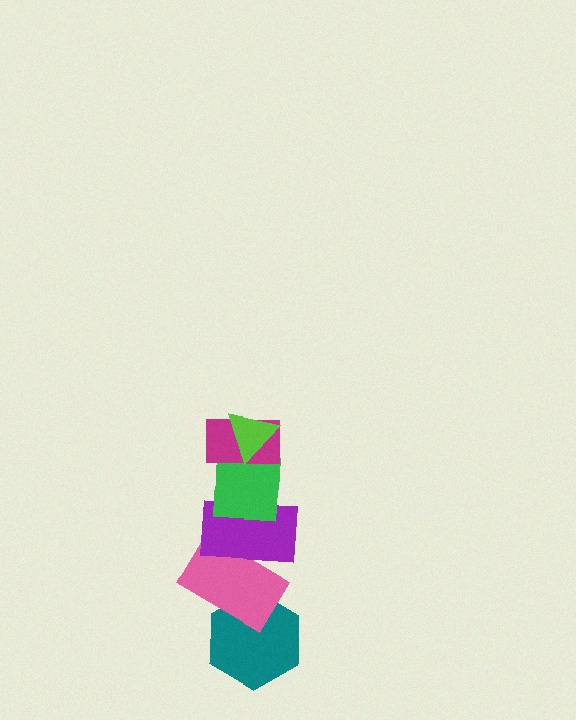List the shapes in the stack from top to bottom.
From top to bottom: the lime triangle, the magenta rectangle, the green square, the purple rectangle, the pink rectangle, the teal hexagon.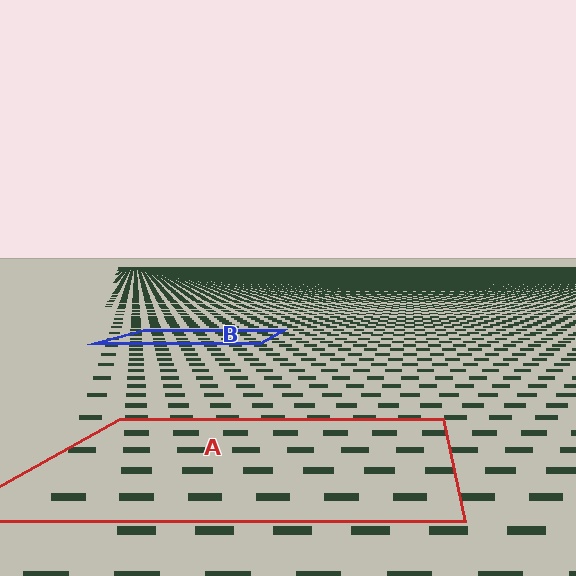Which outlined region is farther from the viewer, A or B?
Region B is farther from the viewer — the texture elements inside it appear smaller and more densely packed.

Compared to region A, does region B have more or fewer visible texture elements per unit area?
Region B has more texture elements per unit area — they are packed more densely because it is farther away.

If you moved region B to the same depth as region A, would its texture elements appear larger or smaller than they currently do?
They would appear larger. At a closer depth, the same texture elements are projected at a bigger on-screen size.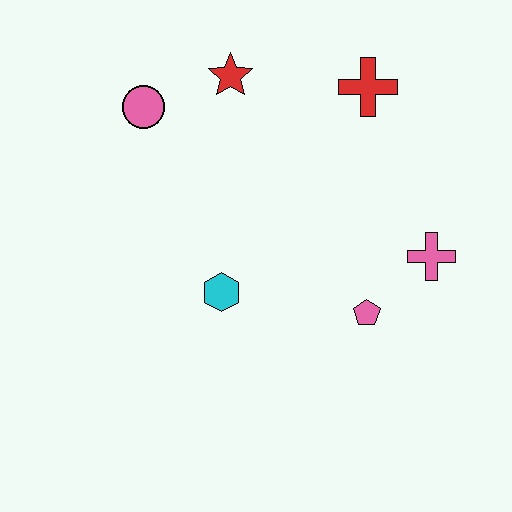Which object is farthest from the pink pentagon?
The pink circle is farthest from the pink pentagon.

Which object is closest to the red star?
The pink circle is closest to the red star.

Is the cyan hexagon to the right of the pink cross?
No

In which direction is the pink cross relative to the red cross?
The pink cross is below the red cross.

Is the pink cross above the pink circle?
No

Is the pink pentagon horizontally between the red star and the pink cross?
Yes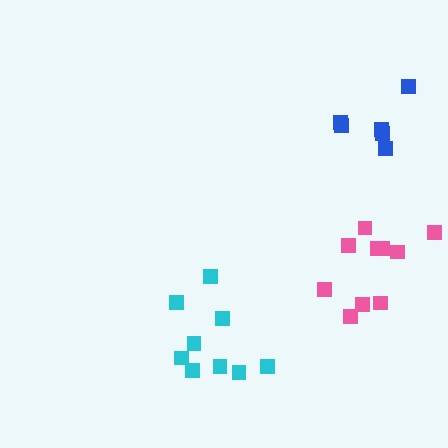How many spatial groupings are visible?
There are 3 spatial groupings.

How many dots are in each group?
Group 1: 10 dots, Group 2: 9 dots, Group 3: 6 dots (25 total).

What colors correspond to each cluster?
The clusters are colored: pink, cyan, blue.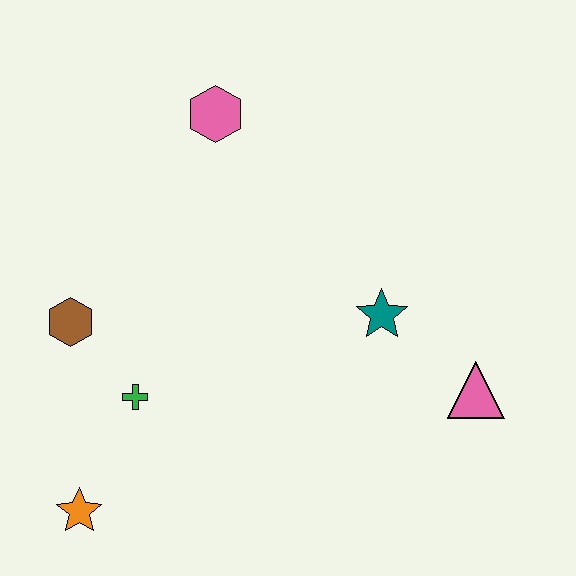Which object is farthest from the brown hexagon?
The pink triangle is farthest from the brown hexagon.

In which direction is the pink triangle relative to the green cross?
The pink triangle is to the right of the green cross.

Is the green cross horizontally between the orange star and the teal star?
Yes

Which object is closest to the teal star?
The pink triangle is closest to the teal star.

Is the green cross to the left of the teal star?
Yes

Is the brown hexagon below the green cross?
No